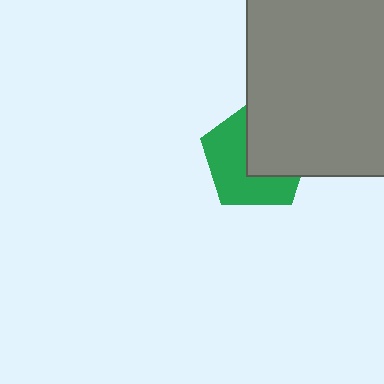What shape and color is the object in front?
The object in front is a gray rectangle.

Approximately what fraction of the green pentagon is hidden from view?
Roughly 47% of the green pentagon is hidden behind the gray rectangle.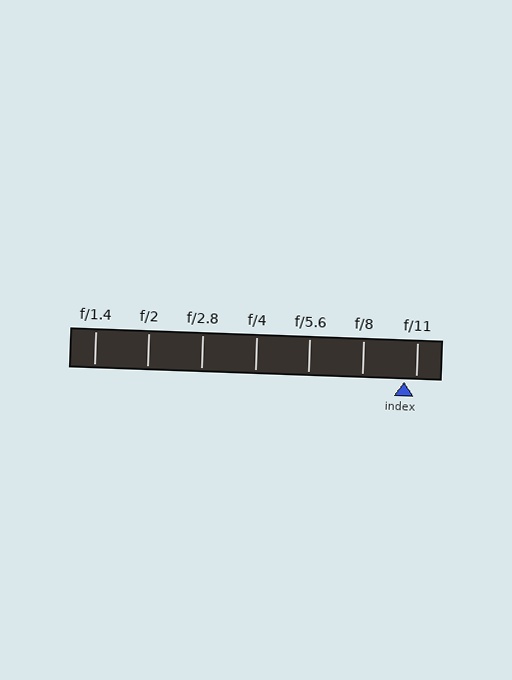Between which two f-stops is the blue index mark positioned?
The index mark is between f/8 and f/11.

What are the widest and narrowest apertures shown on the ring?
The widest aperture shown is f/1.4 and the narrowest is f/11.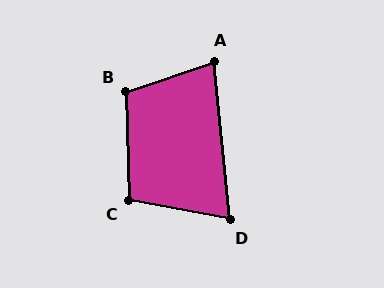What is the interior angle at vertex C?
Approximately 102 degrees (obtuse).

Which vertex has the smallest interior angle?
D, at approximately 73 degrees.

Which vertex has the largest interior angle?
B, at approximately 107 degrees.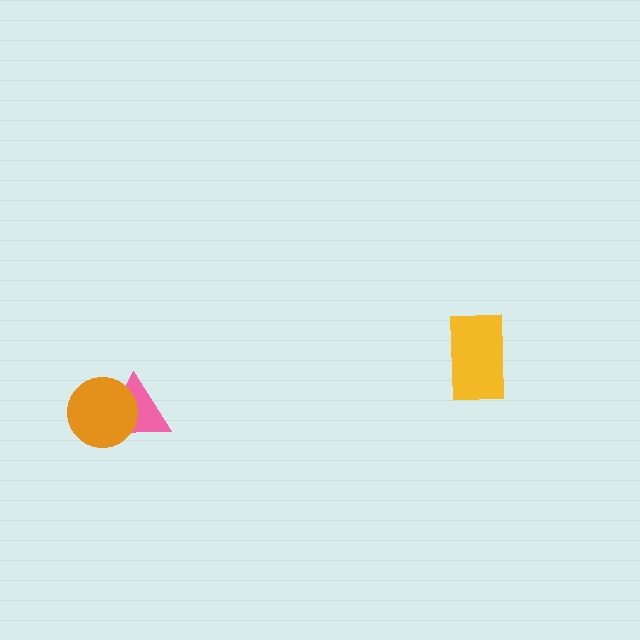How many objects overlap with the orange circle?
1 object overlaps with the orange circle.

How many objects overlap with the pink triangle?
1 object overlaps with the pink triangle.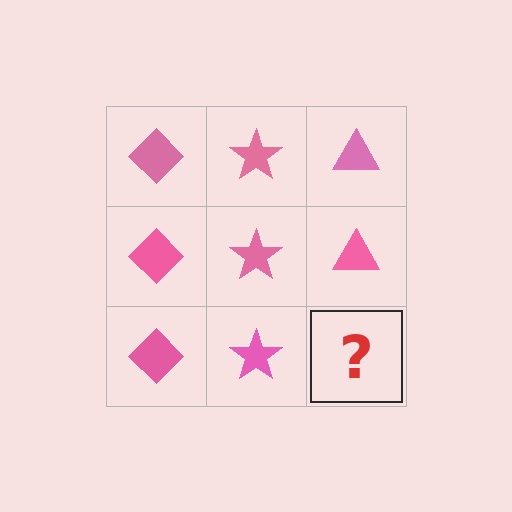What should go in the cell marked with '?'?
The missing cell should contain a pink triangle.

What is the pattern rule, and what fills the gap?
The rule is that each column has a consistent shape. The gap should be filled with a pink triangle.